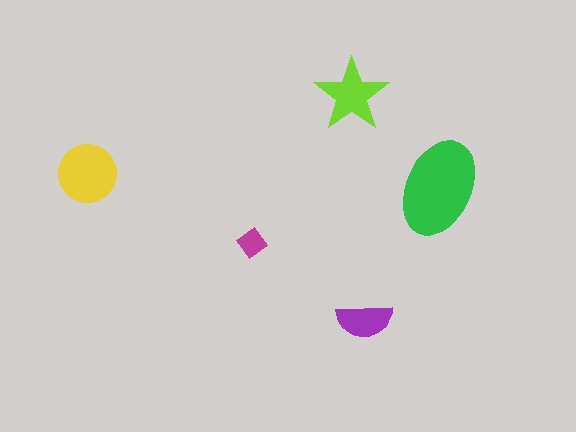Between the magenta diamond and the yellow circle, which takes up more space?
The yellow circle.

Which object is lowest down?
The purple semicircle is bottommost.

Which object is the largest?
The green ellipse.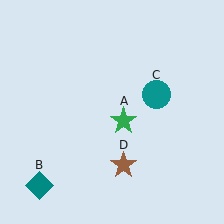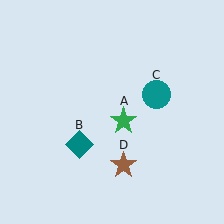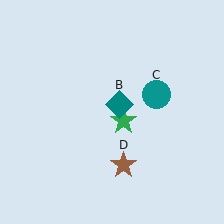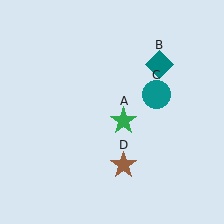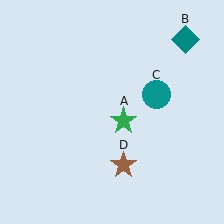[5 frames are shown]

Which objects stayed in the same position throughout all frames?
Green star (object A) and teal circle (object C) and brown star (object D) remained stationary.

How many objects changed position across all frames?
1 object changed position: teal diamond (object B).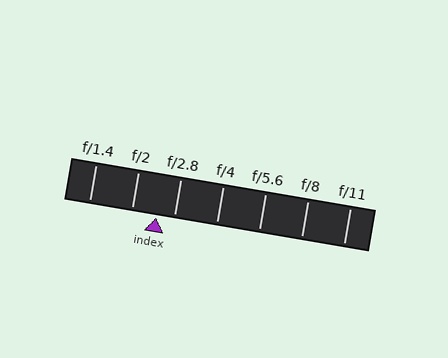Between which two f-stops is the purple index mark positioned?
The index mark is between f/2 and f/2.8.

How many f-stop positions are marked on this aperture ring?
There are 7 f-stop positions marked.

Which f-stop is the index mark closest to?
The index mark is closest to f/2.8.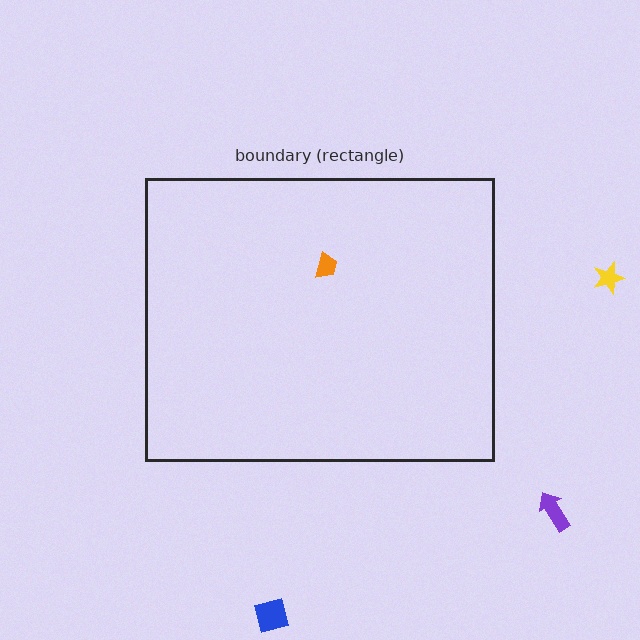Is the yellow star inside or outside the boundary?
Outside.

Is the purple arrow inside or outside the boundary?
Outside.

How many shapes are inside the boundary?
1 inside, 3 outside.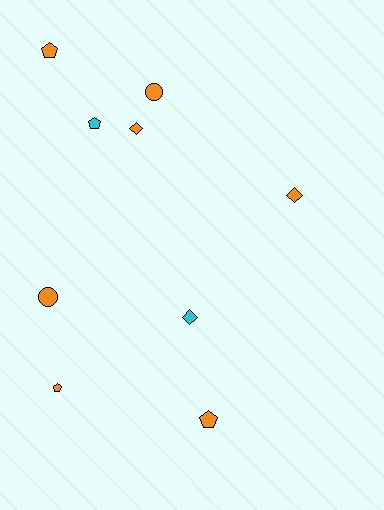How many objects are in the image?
There are 9 objects.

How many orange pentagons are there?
There are 3 orange pentagons.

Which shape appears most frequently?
Pentagon, with 4 objects.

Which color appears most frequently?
Orange, with 7 objects.